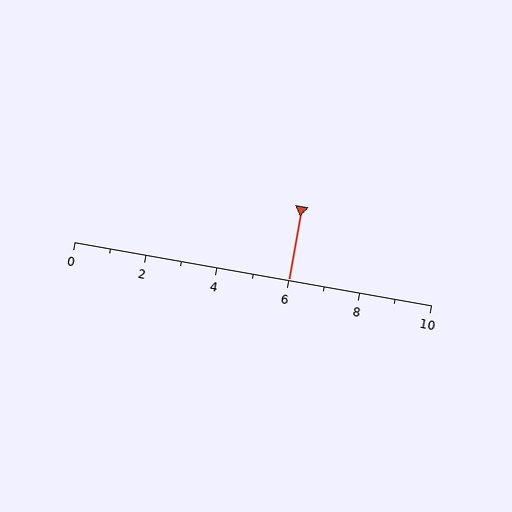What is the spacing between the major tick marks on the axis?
The major ticks are spaced 2 apart.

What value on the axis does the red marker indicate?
The marker indicates approximately 6.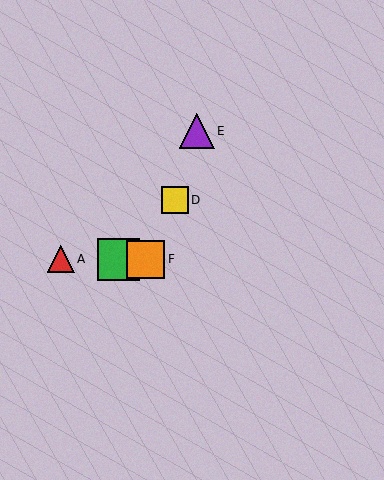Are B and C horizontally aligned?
Yes, both are at y≈259.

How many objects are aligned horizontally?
4 objects (A, B, C, F) are aligned horizontally.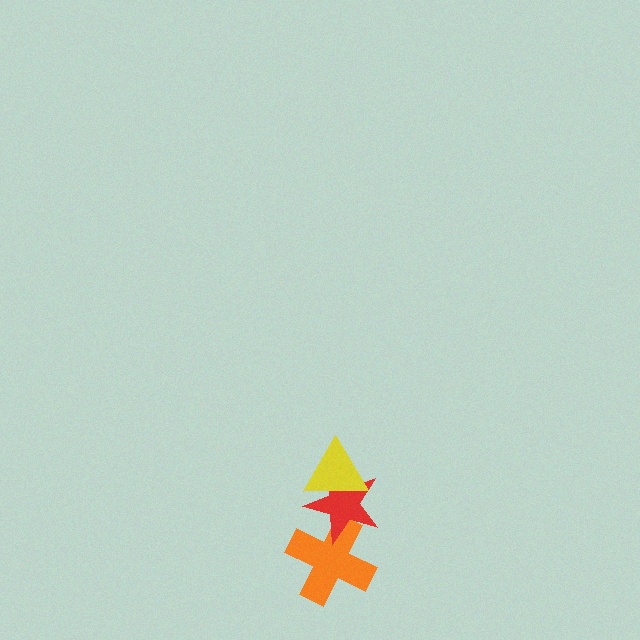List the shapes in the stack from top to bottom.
From top to bottom: the yellow triangle, the red star, the orange cross.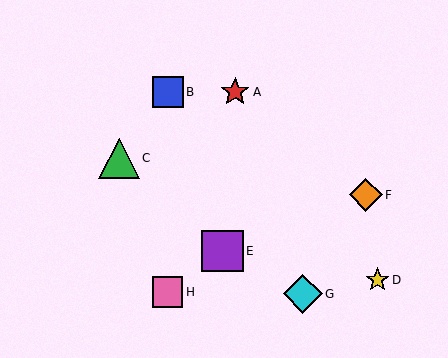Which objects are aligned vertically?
Objects B, H are aligned vertically.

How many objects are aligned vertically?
2 objects (B, H) are aligned vertically.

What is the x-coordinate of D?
Object D is at x≈377.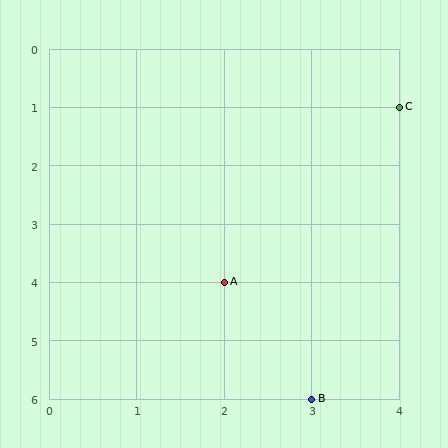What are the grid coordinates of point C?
Point C is at grid coordinates (4, 1).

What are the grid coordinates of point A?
Point A is at grid coordinates (2, 4).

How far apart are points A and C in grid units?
Points A and C are 2 columns and 3 rows apart (about 3.6 grid units diagonally).